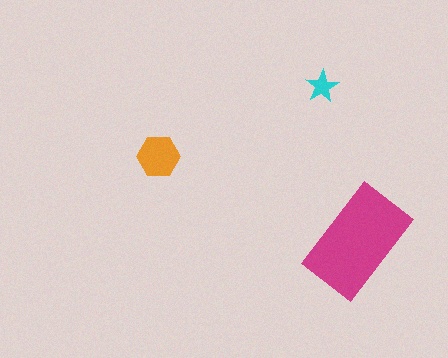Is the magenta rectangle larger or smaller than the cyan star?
Larger.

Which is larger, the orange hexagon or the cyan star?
The orange hexagon.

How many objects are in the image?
There are 3 objects in the image.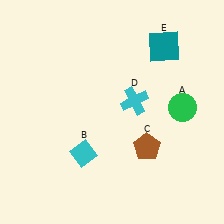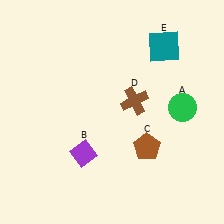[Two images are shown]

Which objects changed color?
B changed from cyan to purple. D changed from cyan to brown.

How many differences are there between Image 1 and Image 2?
There are 2 differences between the two images.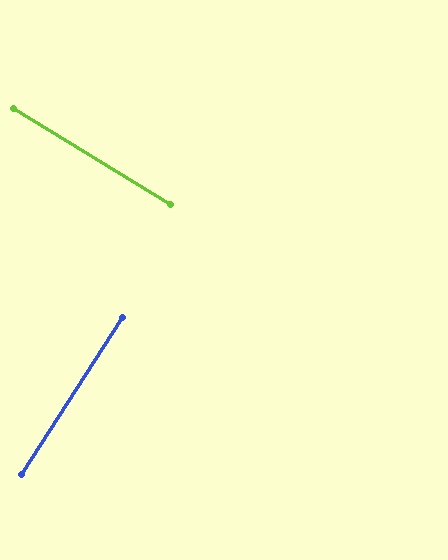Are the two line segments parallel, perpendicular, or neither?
Perpendicular — they meet at approximately 89°.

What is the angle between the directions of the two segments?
Approximately 89 degrees.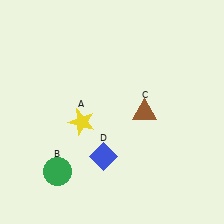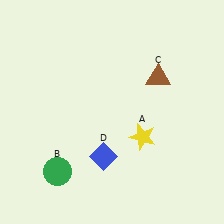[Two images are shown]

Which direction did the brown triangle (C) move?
The brown triangle (C) moved up.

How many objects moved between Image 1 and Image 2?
2 objects moved between the two images.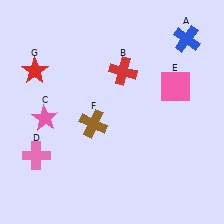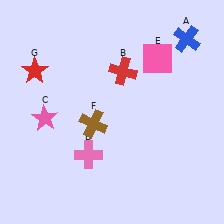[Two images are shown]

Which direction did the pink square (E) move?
The pink square (E) moved up.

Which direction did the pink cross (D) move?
The pink cross (D) moved right.